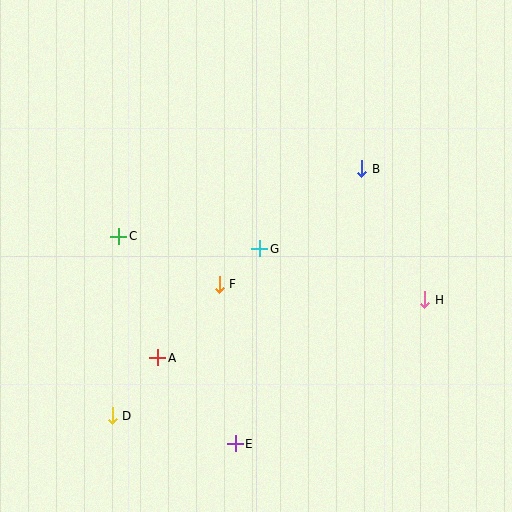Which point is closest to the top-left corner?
Point C is closest to the top-left corner.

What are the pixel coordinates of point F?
Point F is at (219, 284).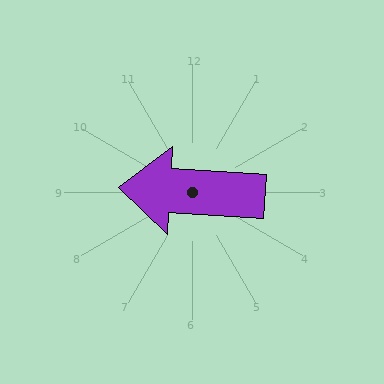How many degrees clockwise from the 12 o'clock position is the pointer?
Approximately 274 degrees.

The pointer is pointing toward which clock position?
Roughly 9 o'clock.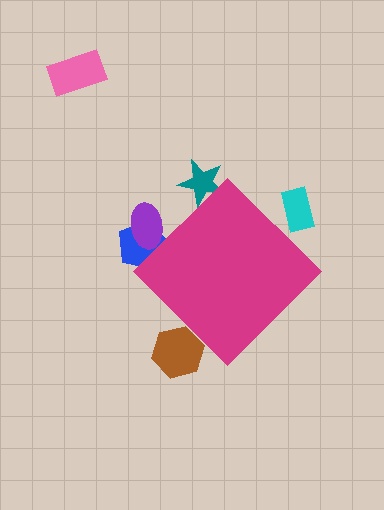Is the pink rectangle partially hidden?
No, the pink rectangle is fully visible.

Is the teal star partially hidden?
Yes, the teal star is partially hidden behind the magenta diamond.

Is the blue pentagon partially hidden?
Yes, the blue pentagon is partially hidden behind the magenta diamond.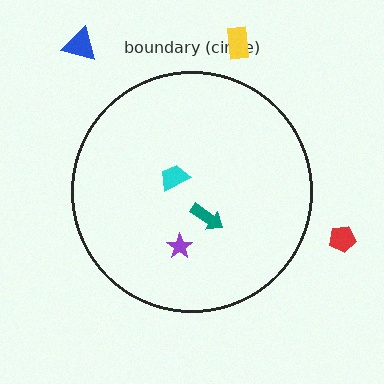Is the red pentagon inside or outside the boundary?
Outside.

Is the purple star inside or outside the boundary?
Inside.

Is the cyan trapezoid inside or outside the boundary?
Inside.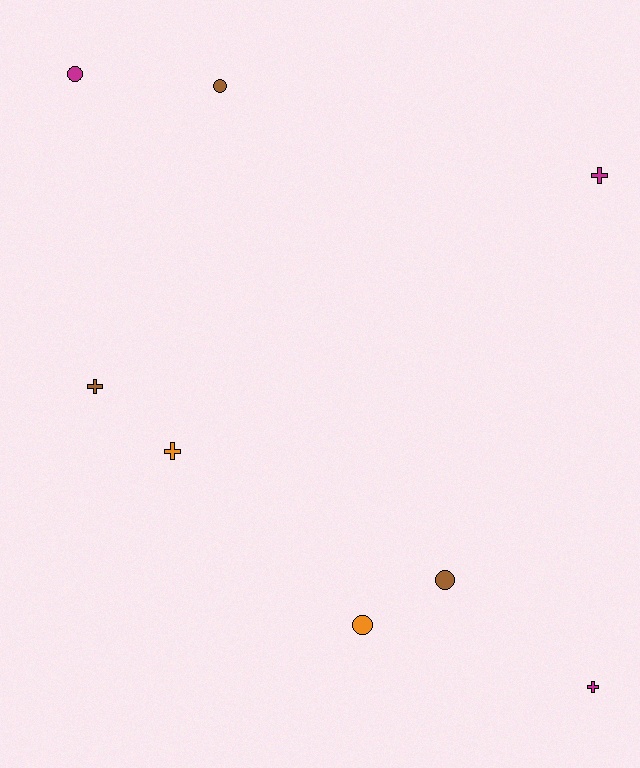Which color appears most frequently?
Magenta, with 3 objects.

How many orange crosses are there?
There is 1 orange cross.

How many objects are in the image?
There are 8 objects.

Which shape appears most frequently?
Circle, with 4 objects.